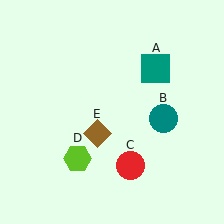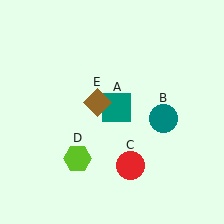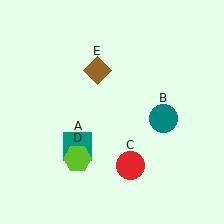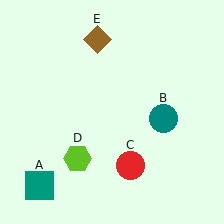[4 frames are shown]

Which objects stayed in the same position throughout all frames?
Teal circle (object B) and red circle (object C) and lime hexagon (object D) remained stationary.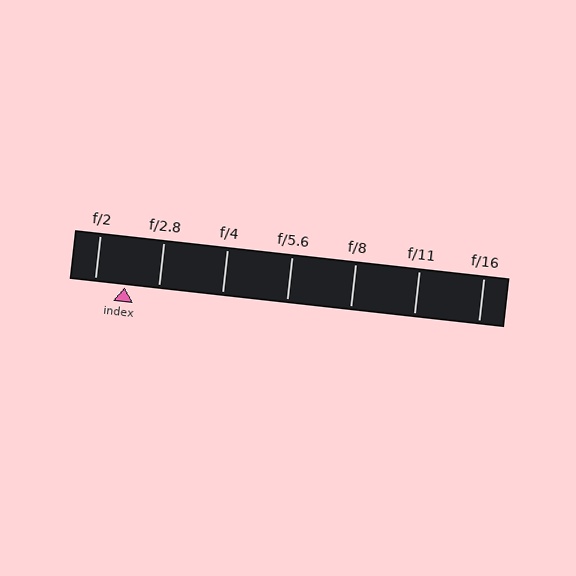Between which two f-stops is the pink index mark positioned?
The index mark is between f/2 and f/2.8.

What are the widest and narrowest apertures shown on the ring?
The widest aperture shown is f/2 and the narrowest is f/16.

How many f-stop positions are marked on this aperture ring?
There are 7 f-stop positions marked.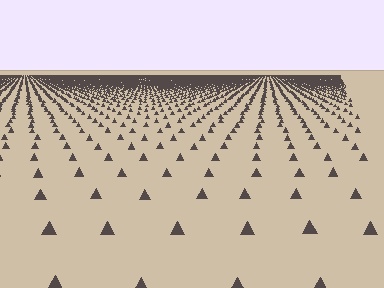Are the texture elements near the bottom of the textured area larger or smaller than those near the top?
Larger. Near the bottom, elements are closer to the viewer and appear at a bigger on-screen size.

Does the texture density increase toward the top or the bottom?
Density increases toward the top.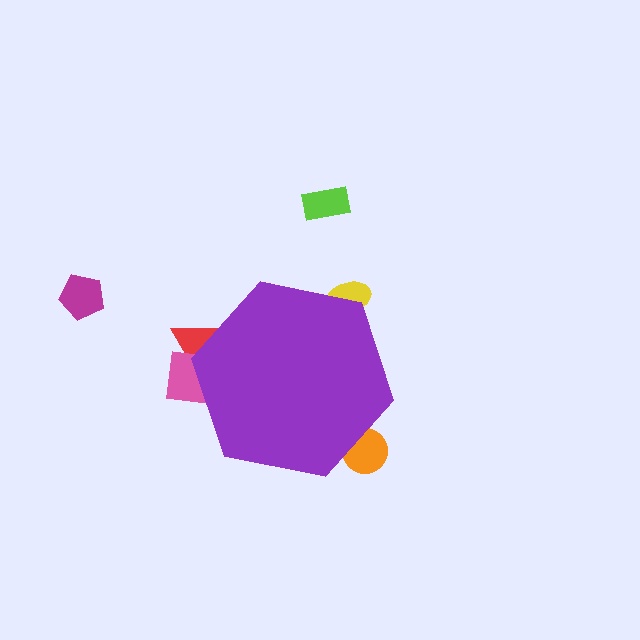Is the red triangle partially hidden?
Yes, the red triangle is partially hidden behind the purple hexagon.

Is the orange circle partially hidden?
Yes, the orange circle is partially hidden behind the purple hexagon.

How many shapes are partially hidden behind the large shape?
4 shapes are partially hidden.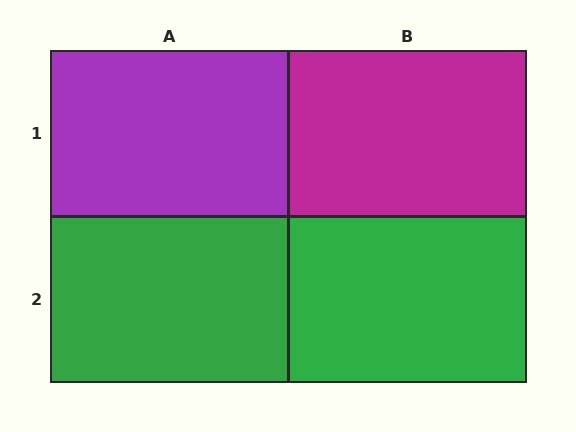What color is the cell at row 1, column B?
Magenta.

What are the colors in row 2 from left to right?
Green, green.